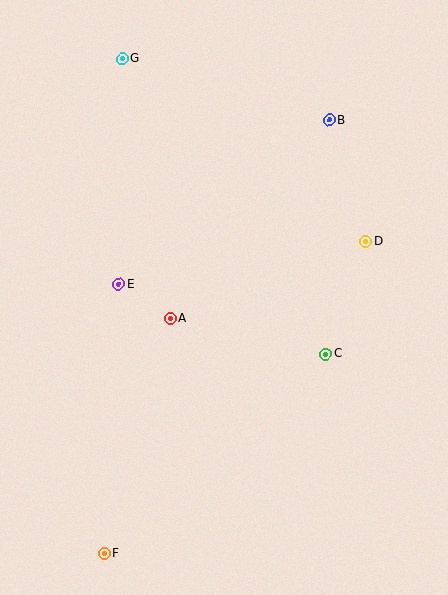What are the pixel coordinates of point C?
Point C is at (326, 354).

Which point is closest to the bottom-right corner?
Point C is closest to the bottom-right corner.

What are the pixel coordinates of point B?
Point B is at (329, 120).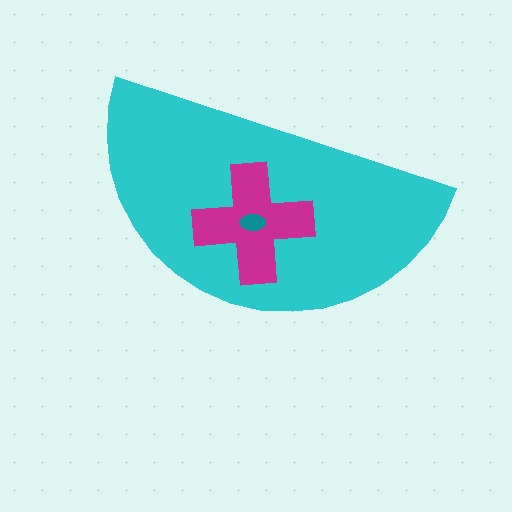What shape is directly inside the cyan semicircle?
The magenta cross.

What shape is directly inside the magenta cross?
The teal ellipse.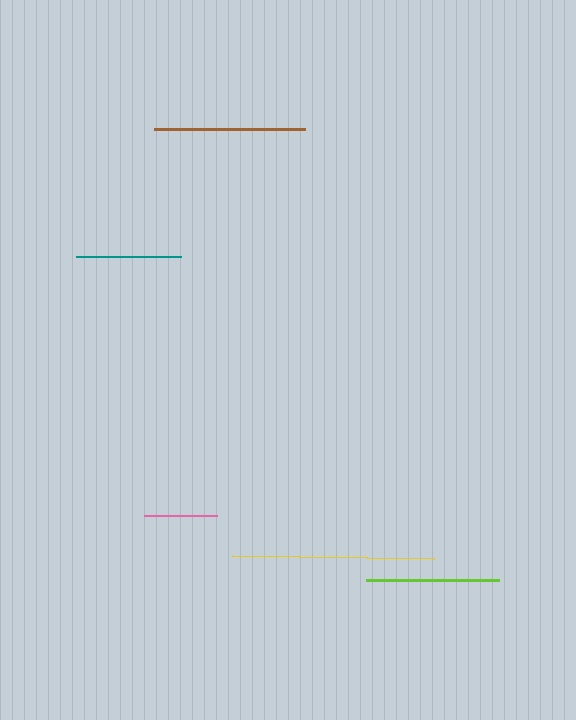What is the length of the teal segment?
The teal segment is approximately 105 pixels long.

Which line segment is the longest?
The yellow line is the longest at approximately 202 pixels.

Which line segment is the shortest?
The pink line is the shortest at approximately 73 pixels.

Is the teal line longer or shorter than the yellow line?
The yellow line is longer than the teal line.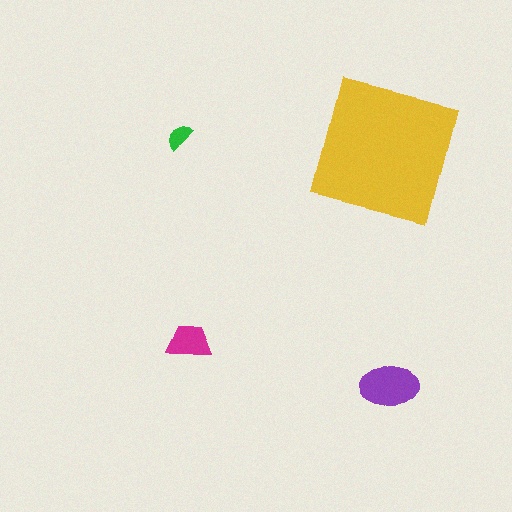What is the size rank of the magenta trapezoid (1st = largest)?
3rd.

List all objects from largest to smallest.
The yellow square, the purple ellipse, the magenta trapezoid, the green semicircle.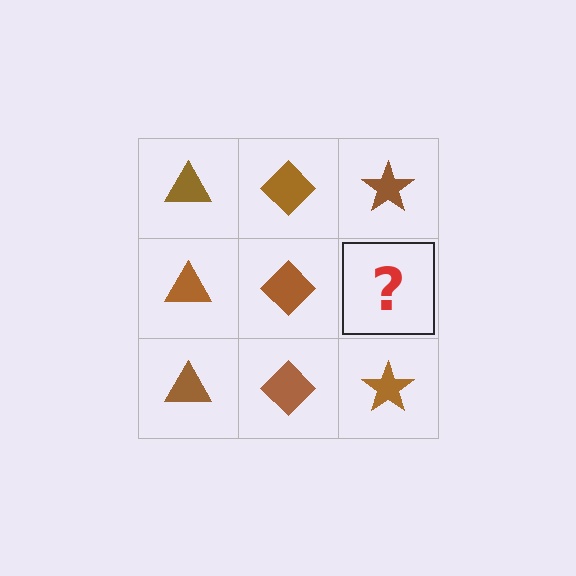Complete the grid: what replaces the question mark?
The question mark should be replaced with a brown star.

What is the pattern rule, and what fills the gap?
The rule is that each column has a consistent shape. The gap should be filled with a brown star.